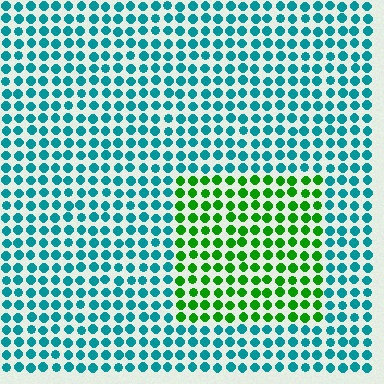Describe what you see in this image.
The image is filled with small teal elements in a uniform arrangement. A rectangle-shaped region is visible where the elements are tinted to a slightly different hue, forming a subtle color boundary.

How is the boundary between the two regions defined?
The boundary is defined purely by a slight shift in hue (about 63 degrees). Spacing, size, and orientation are identical on both sides.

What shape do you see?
I see a rectangle.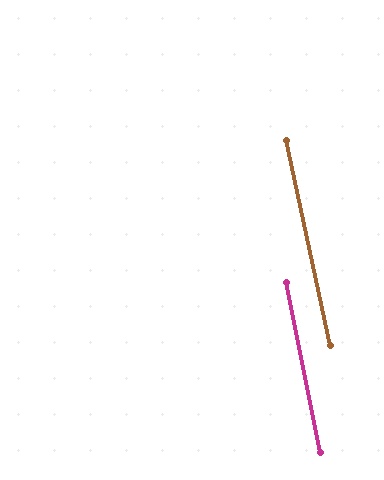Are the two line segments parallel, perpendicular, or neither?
Parallel — their directions differ by only 0.9°.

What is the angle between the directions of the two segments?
Approximately 1 degree.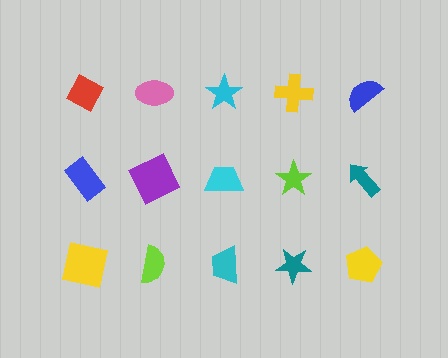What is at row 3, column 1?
A yellow square.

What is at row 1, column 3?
A cyan star.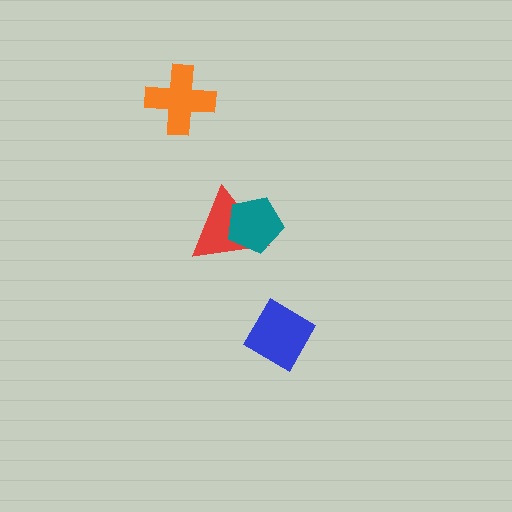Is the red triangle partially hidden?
Yes, it is partially covered by another shape.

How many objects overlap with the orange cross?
0 objects overlap with the orange cross.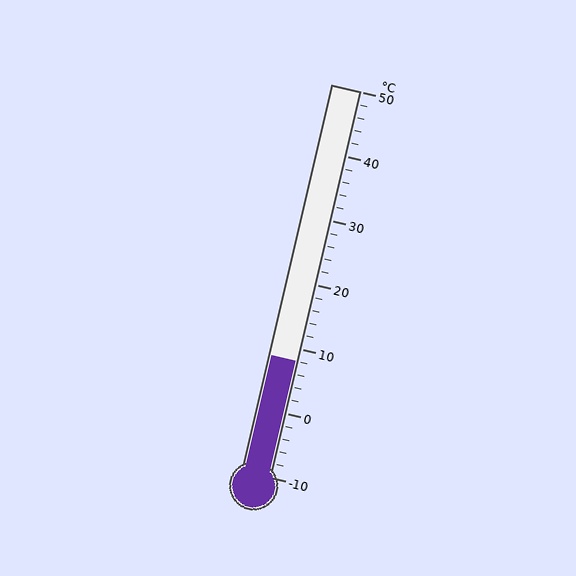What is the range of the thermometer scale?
The thermometer scale ranges from -10°C to 50°C.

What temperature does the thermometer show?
The thermometer shows approximately 8°C.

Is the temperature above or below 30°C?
The temperature is below 30°C.